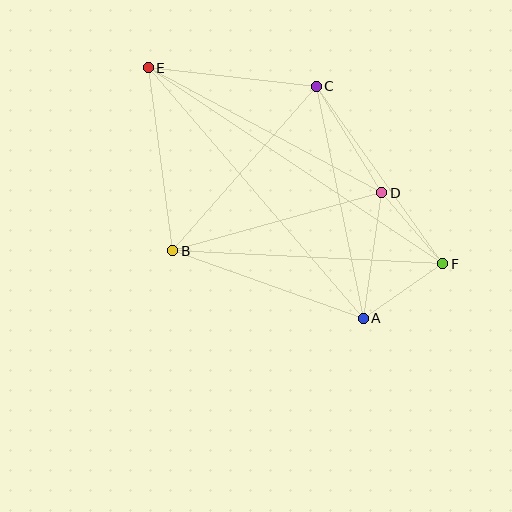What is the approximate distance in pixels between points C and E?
The distance between C and E is approximately 169 pixels.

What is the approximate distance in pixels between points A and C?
The distance between A and C is approximately 237 pixels.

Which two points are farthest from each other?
Points E and F are farthest from each other.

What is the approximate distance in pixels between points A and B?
The distance between A and B is approximately 202 pixels.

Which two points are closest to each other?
Points D and F are closest to each other.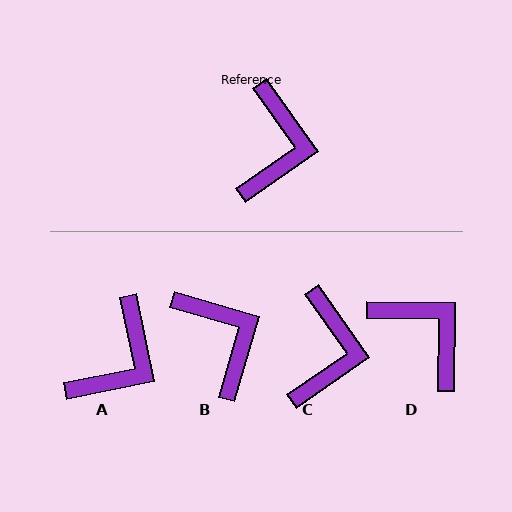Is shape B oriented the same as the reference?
No, it is off by about 39 degrees.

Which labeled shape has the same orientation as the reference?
C.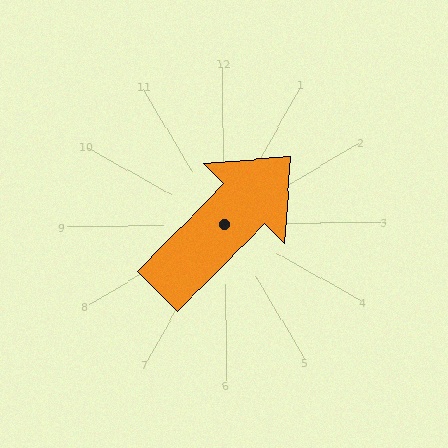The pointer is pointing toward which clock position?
Roughly 2 o'clock.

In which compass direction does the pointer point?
Northeast.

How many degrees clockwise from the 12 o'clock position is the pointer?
Approximately 45 degrees.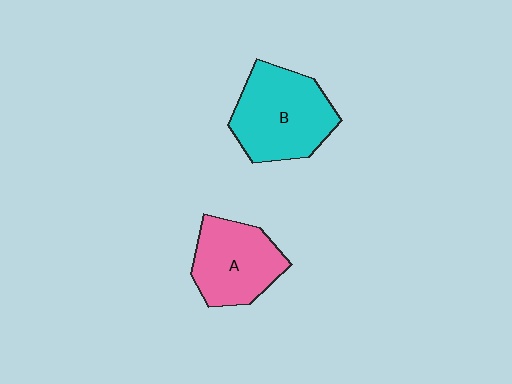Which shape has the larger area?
Shape B (cyan).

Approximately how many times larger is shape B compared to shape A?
Approximately 1.2 times.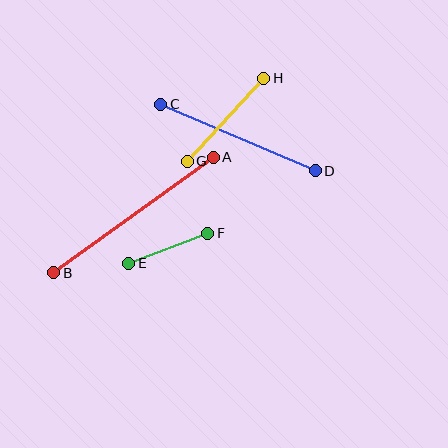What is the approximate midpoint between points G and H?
The midpoint is at approximately (225, 120) pixels.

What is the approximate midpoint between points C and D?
The midpoint is at approximately (238, 137) pixels.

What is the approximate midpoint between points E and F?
The midpoint is at approximately (168, 248) pixels.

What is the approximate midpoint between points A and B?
The midpoint is at approximately (133, 215) pixels.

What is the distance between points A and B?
The distance is approximately 197 pixels.